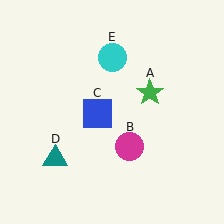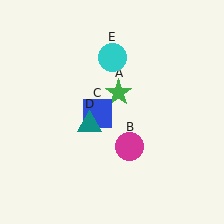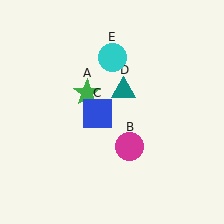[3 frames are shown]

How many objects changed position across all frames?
2 objects changed position: green star (object A), teal triangle (object D).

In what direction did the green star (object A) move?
The green star (object A) moved left.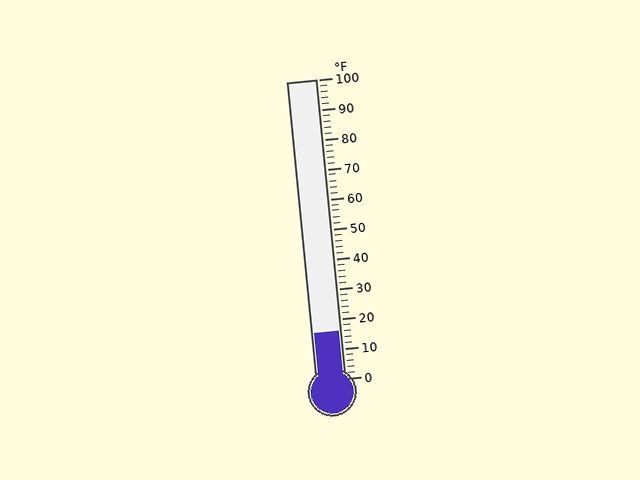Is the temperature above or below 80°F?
The temperature is below 80°F.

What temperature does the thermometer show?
The thermometer shows approximately 16°F.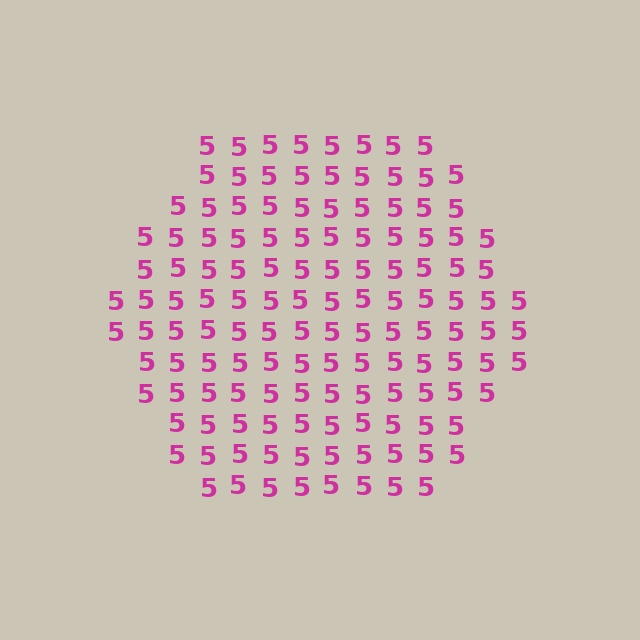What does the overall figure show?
The overall figure shows a hexagon.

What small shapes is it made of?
It is made of small digit 5's.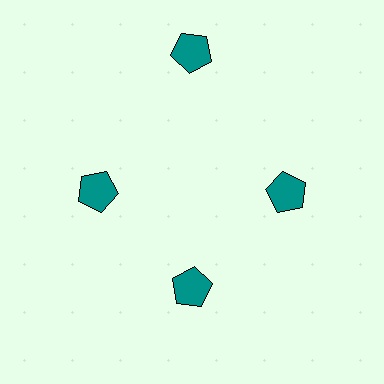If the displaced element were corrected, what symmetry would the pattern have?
It would have 4-fold rotational symmetry — the pattern would map onto itself every 90 degrees.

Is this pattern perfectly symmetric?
No. The 4 teal pentagons are arranged in a ring, but one element near the 12 o'clock position is pushed outward from the center, breaking the 4-fold rotational symmetry.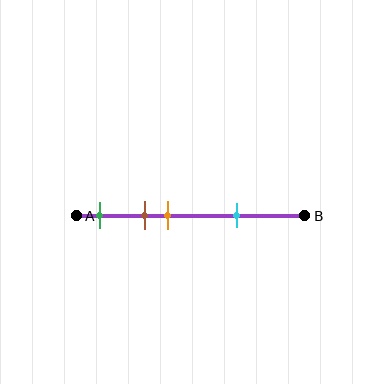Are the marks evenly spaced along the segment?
No, the marks are not evenly spaced.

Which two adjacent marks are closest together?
The brown and orange marks are the closest adjacent pair.